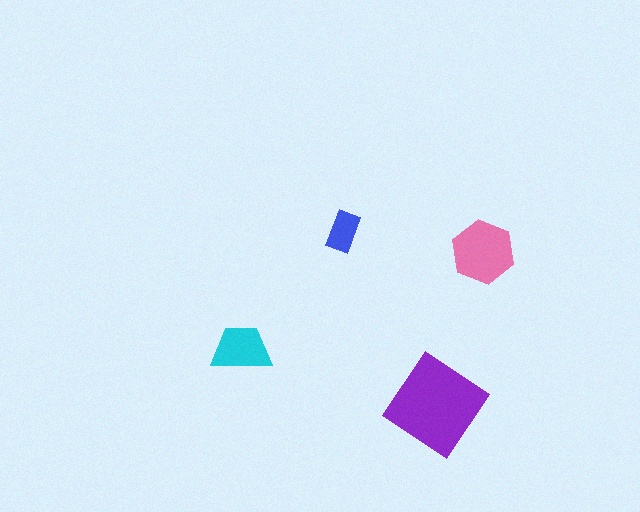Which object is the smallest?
The blue rectangle.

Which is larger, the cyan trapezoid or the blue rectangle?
The cyan trapezoid.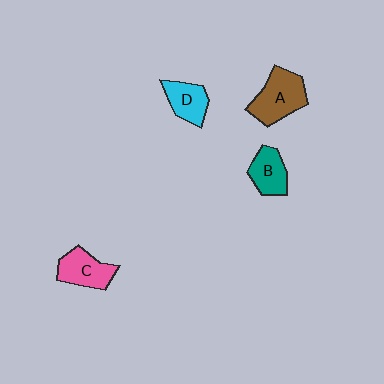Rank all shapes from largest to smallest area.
From largest to smallest: A (brown), C (pink), B (teal), D (cyan).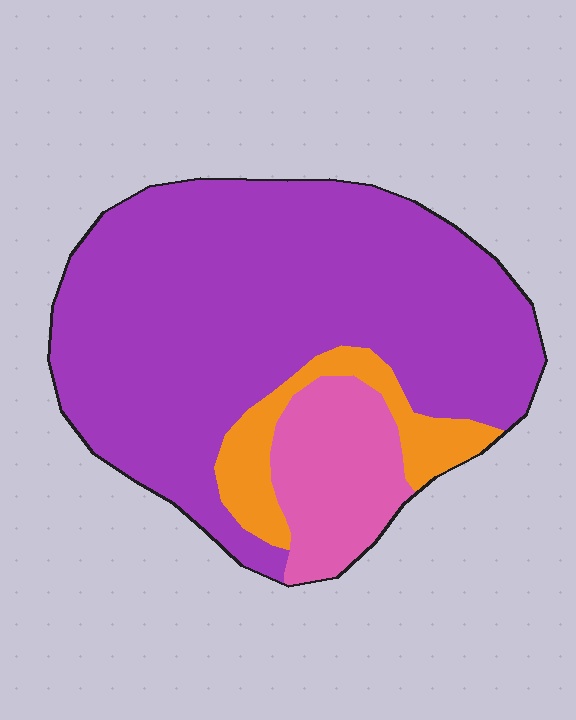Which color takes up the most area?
Purple, at roughly 75%.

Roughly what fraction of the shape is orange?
Orange covers 11% of the shape.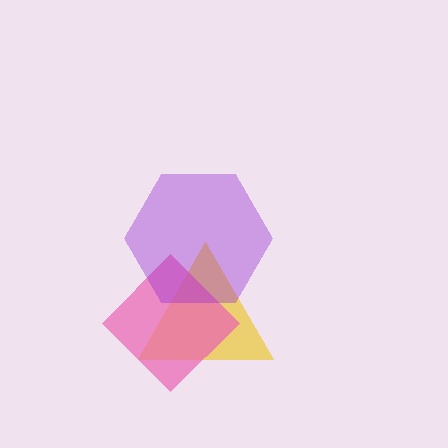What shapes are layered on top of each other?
The layered shapes are: a yellow triangle, a pink diamond, a purple hexagon.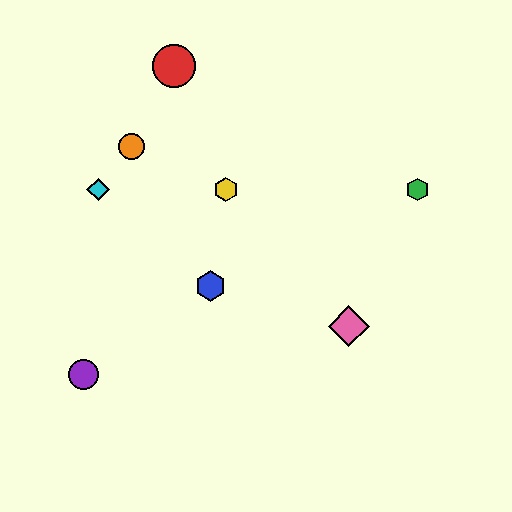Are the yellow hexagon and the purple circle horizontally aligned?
No, the yellow hexagon is at y≈190 and the purple circle is at y≈374.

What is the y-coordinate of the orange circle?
The orange circle is at y≈147.